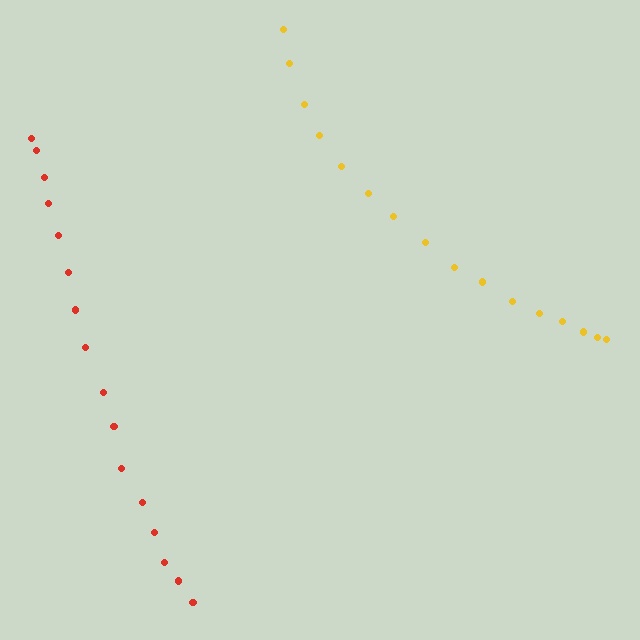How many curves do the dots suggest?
There are 2 distinct paths.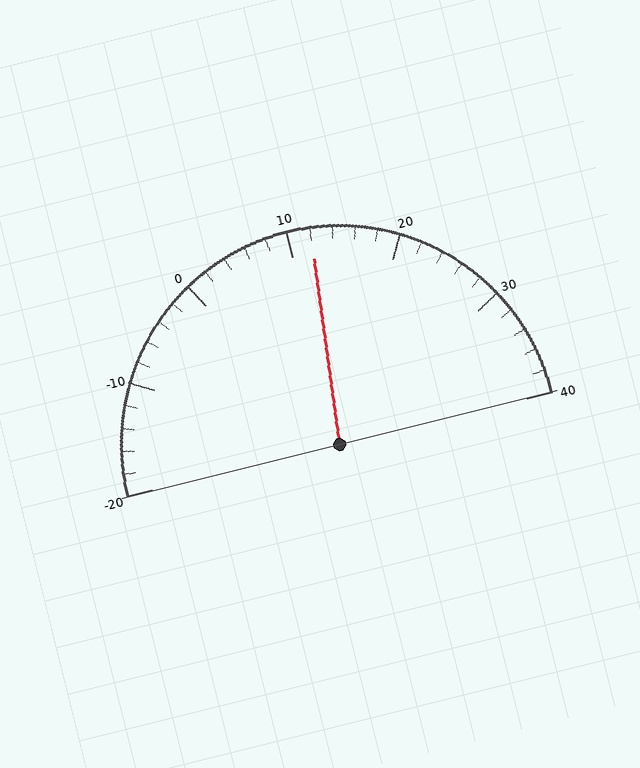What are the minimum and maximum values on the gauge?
The gauge ranges from -20 to 40.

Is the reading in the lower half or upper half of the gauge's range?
The reading is in the upper half of the range (-20 to 40).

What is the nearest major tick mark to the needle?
The nearest major tick mark is 10.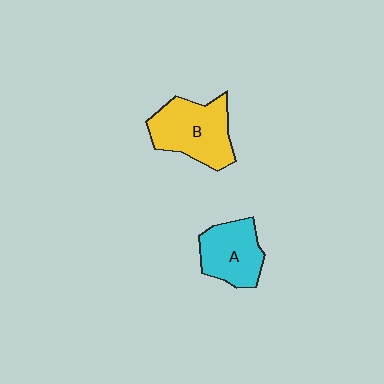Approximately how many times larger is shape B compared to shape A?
Approximately 1.3 times.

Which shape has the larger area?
Shape B (yellow).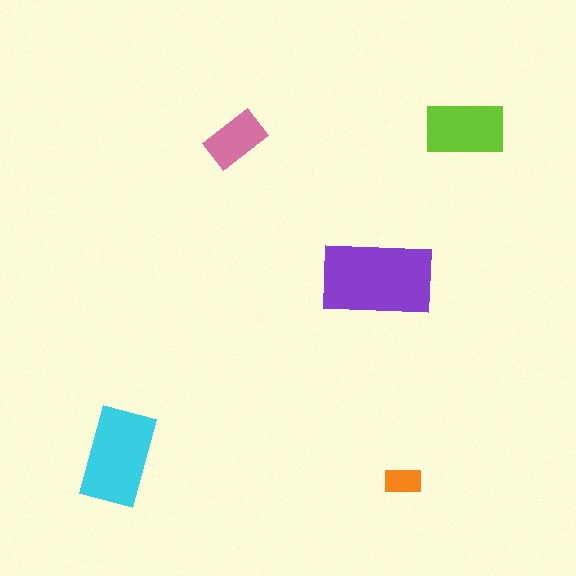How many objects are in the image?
There are 5 objects in the image.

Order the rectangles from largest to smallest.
the purple one, the cyan one, the lime one, the pink one, the orange one.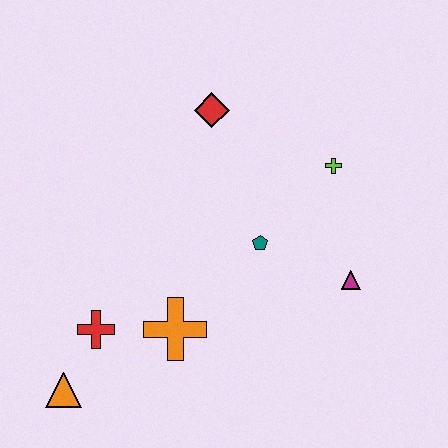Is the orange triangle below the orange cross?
Yes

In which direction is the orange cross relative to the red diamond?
The orange cross is below the red diamond.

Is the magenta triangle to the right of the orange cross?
Yes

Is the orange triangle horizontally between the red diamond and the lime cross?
No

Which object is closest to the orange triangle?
The red cross is closest to the orange triangle.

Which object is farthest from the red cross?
The lime cross is farthest from the red cross.